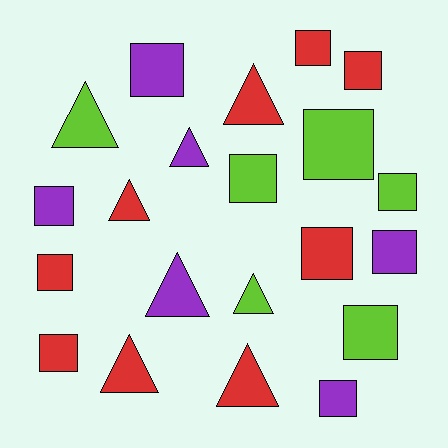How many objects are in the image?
There are 21 objects.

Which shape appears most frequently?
Square, with 13 objects.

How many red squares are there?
There are 5 red squares.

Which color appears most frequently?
Red, with 9 objects.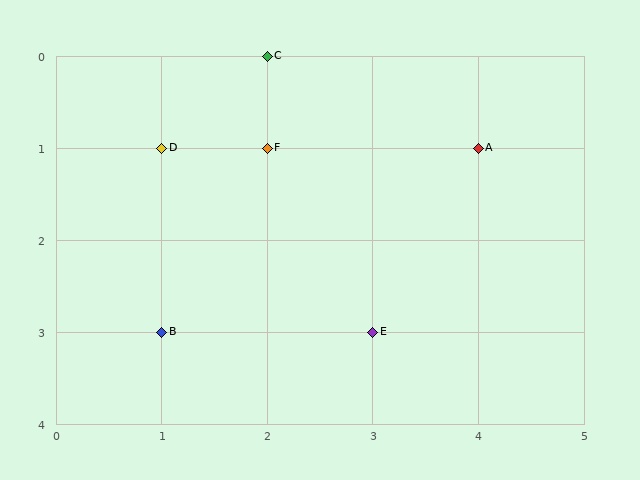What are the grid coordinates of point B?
Point B is at grid coordinates (1, 3).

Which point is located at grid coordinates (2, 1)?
Point F is at (2, 1).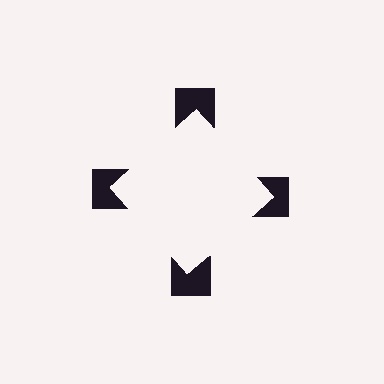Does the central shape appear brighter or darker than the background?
It typically appears slightly brighter than the background, even though no actual brightness change is drawn.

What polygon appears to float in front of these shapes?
An illusory square — its edges are inferred from the aligned wedge cuts in the notched squares, not physically drawn.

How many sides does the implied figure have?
4 sides.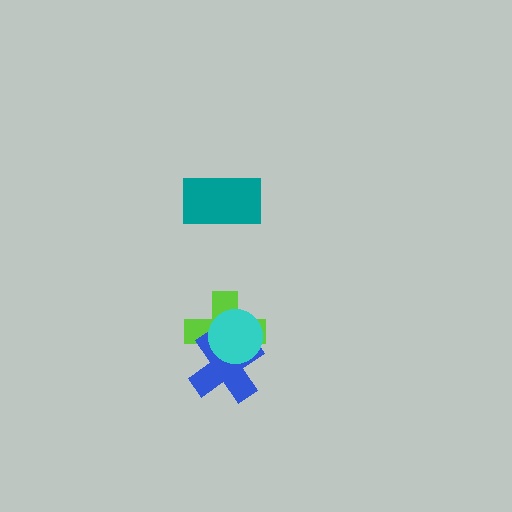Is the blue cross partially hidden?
Yes, it is partially covered by another shape.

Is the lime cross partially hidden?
Yes, it is partially covered by another shape.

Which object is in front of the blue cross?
The cyan circle is in front of the blue cross.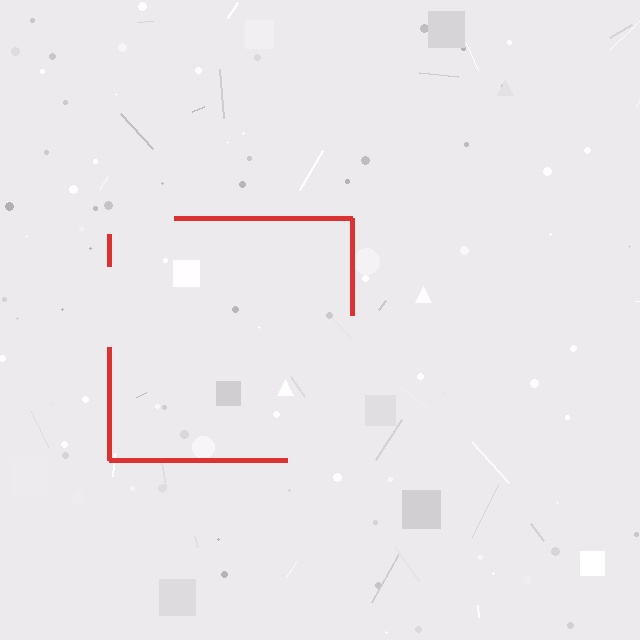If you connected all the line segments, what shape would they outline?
They would outline a square.